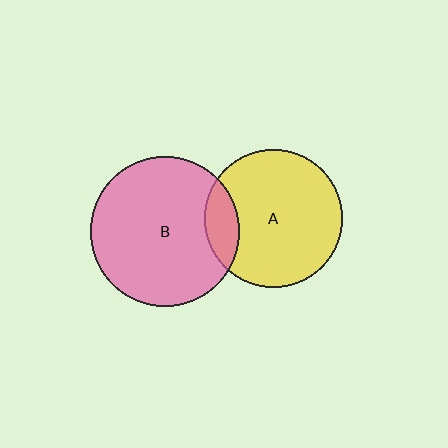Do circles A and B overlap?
Yes.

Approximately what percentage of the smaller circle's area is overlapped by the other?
Approximately 15%.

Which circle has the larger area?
Circle B (pink).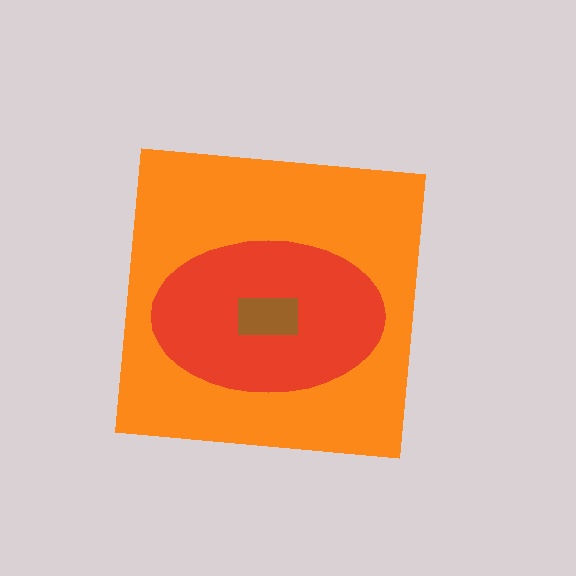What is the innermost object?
The brown rectangle.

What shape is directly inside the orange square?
The red ellipse.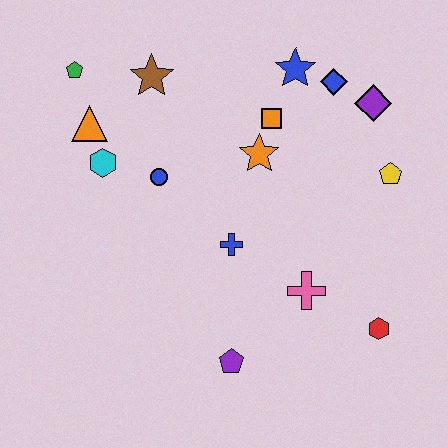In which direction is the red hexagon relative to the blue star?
The red hexagon is below the blue star.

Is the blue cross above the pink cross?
Yes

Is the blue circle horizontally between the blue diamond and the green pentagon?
Yes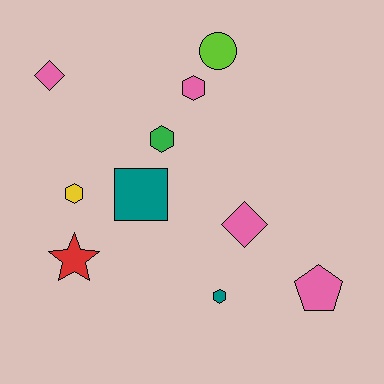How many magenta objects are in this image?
There are no magenta objects.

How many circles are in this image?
There is 1 circle.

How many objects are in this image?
There are 10 objects.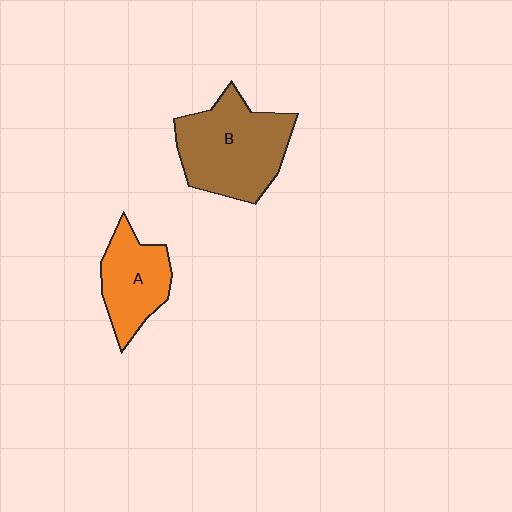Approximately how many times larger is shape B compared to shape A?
Approximately 1.6 times.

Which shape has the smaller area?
Shape A (orange).